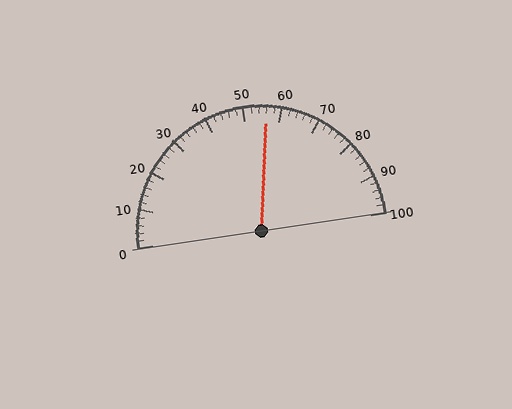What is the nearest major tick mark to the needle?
The nearest major tick mark is 60.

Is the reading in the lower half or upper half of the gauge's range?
The reading is in the upper half of the range (0 to 100).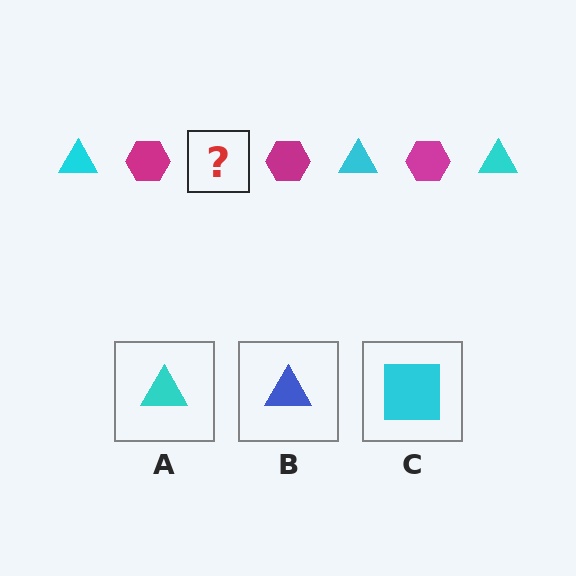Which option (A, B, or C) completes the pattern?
A.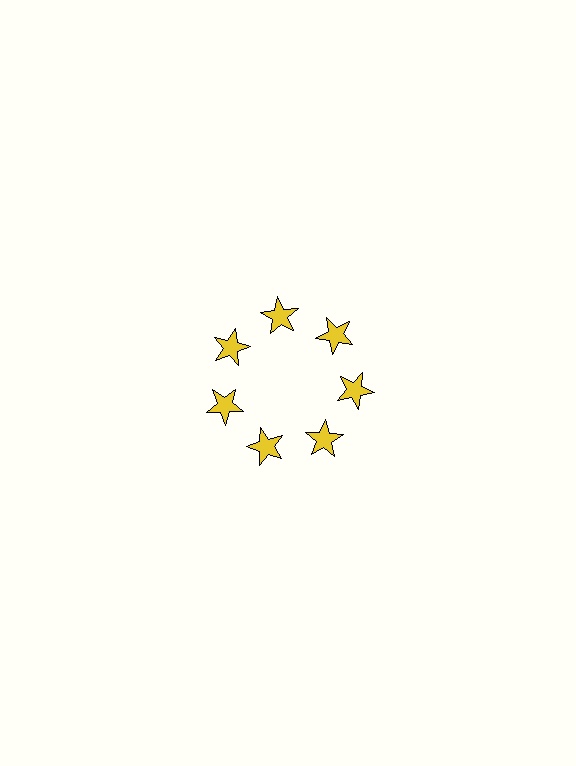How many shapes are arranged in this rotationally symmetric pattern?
There are 7 shapes, arranged in 7 groups of 1.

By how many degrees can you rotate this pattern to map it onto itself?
The pattern maps onto itself every 51 degrees of rotation.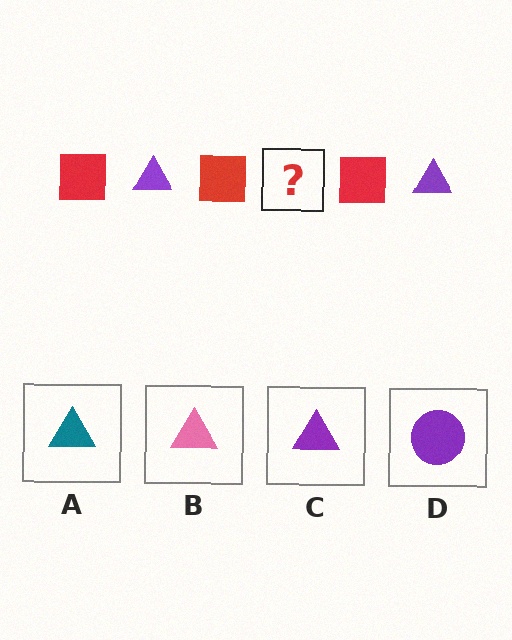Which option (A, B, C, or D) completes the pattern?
C.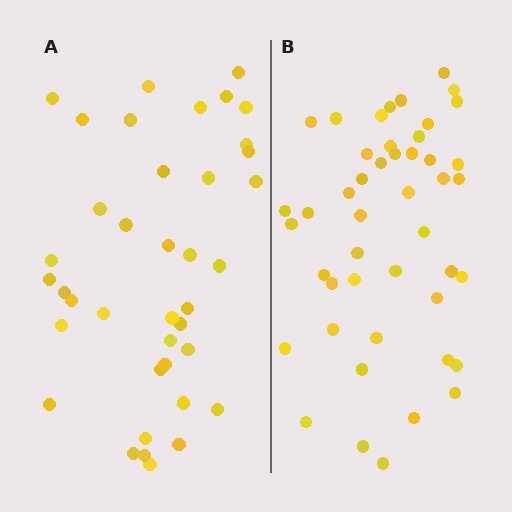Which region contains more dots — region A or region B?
Region B (the right region) has more dots.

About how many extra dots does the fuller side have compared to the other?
Region B has roughly 8 or so more dots than region A.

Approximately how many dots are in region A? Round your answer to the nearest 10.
About 40 dots. (The exact count is 39, which rounds to 40.)